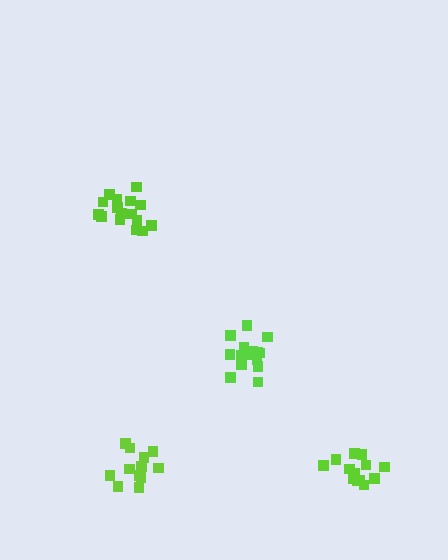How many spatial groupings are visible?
There are 4 spatial groupings.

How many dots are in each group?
Group 1: 12 dots, Group 2: 15 dots, Group 3: 16 dots, Group 4: 13 dots (56 total).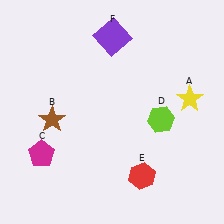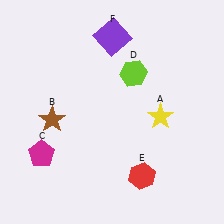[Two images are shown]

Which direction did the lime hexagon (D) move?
The lime hexagon (D) moved up.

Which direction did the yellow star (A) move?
The yellow star (A) moved left.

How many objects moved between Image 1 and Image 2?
2 objects moved between the two images.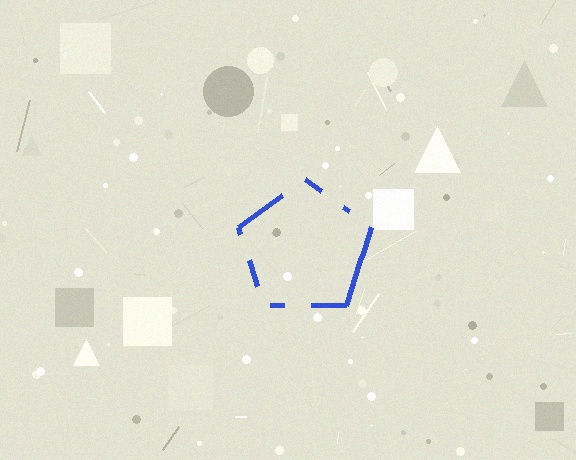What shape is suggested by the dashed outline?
The dashed outline suggests a pentagon.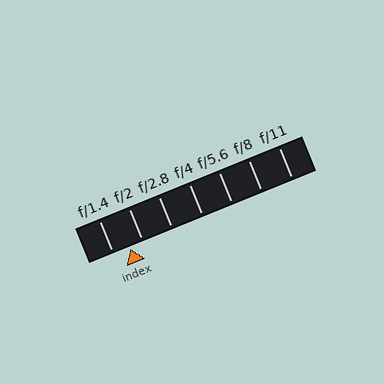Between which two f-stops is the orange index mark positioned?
The index mark is between f/1.4 and f/2.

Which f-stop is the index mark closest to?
The index mark is closest to f/2.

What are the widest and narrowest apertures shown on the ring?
The widest aperture shown is f/1.4 and the narrowest is f/11.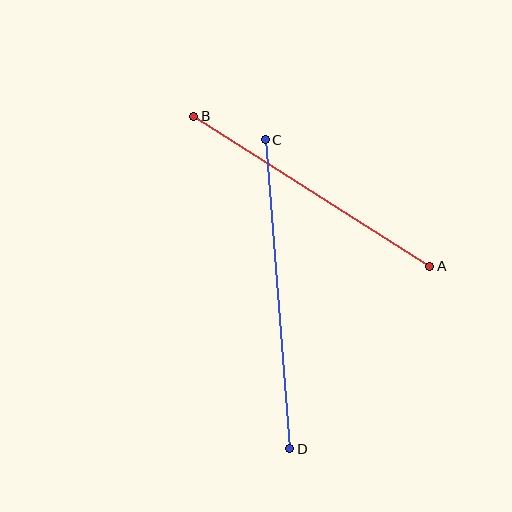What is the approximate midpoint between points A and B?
The midpoint is at approximately (312, 191) pixels.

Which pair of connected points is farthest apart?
Points C and D are farthest apart.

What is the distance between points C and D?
The distance is approximately 310 pixels.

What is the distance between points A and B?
The distance is approximately 280 pixels.